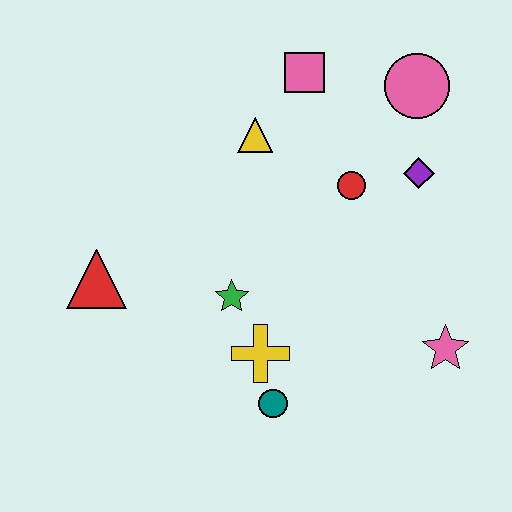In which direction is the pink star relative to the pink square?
The pink star is below the pink square.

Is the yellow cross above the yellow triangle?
No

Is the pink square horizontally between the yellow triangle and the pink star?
Yes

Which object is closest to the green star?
The yellow cross is closest to the green star.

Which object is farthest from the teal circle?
The pink circle is farthest from the teal circle.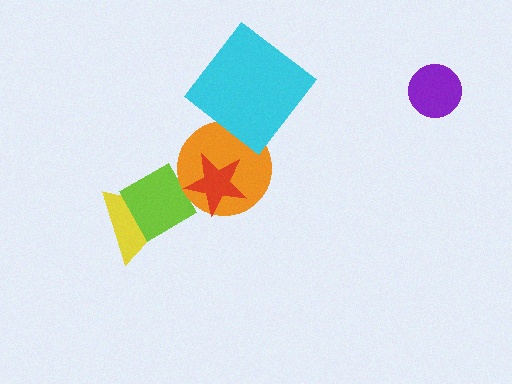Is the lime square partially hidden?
No, no other shape covers it.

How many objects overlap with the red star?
1 object overlaps with the red star.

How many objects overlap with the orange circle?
2 objects overlap with the orange circle.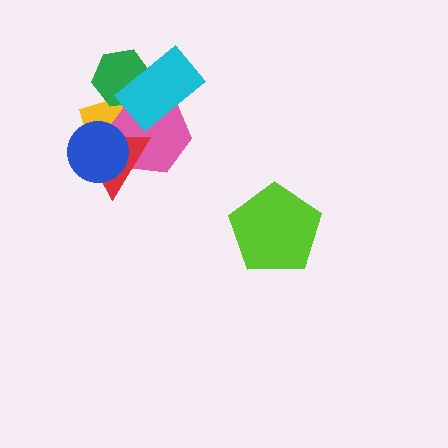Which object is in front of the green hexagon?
The cyan rectangle is in front of the green hexagon.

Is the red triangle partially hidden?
Yes, it is partially covered by another shape.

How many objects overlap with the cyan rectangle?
3 objects overlap with the cyan rectangle.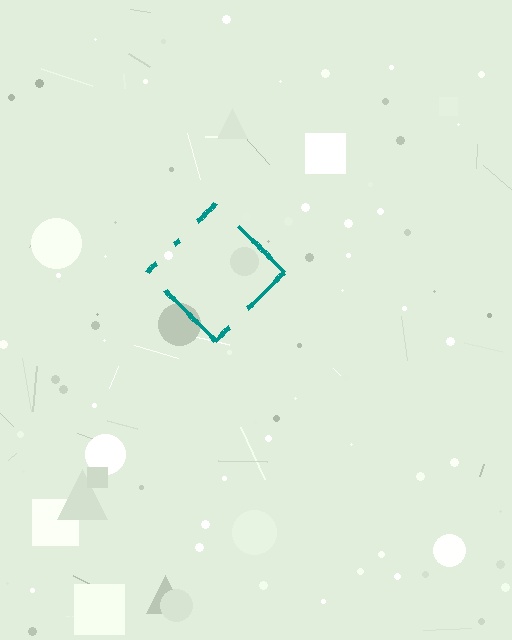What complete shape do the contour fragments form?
The contour fragments form a diamond.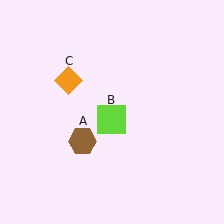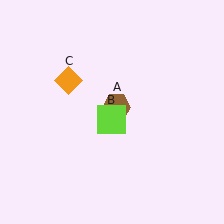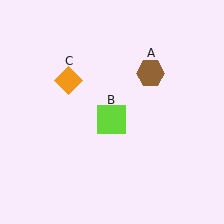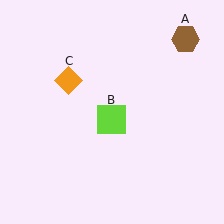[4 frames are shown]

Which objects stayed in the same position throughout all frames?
Lime square (object B) and orange diamond (object C) remained stationary.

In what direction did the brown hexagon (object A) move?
The brown hexagon (object A) moved up and to the right.